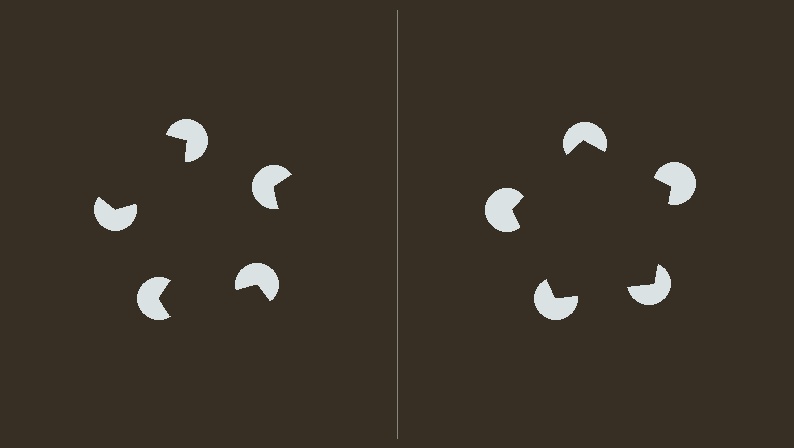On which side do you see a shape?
An illusory pentagon appears on the right side. On the left side the wedge cuts are rotated, so no coherent shape forms.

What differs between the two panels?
The pac-man discs are positioned identically on both sides; only the wedge orientations differ. On the right they align to a pentagon; on the left they are misaligned.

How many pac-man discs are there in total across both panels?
10 — 5 on each side.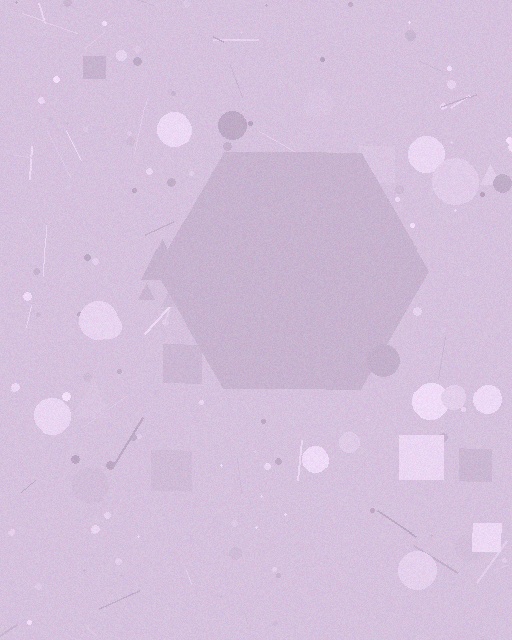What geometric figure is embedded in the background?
A hexagon is embedded in the background.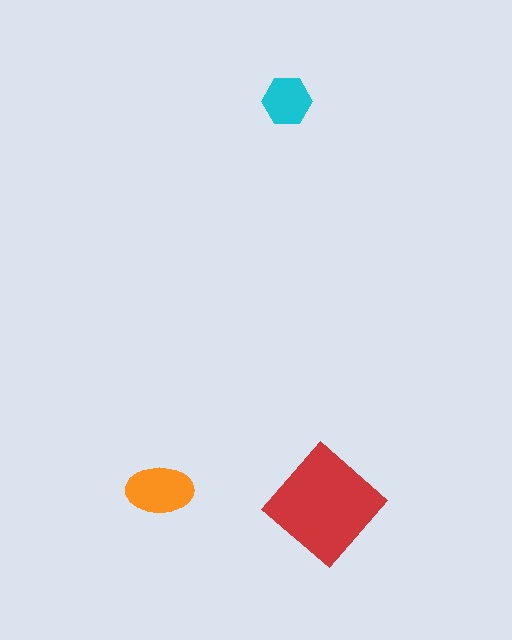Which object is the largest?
The red diamond.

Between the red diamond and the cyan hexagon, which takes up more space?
The red diamond.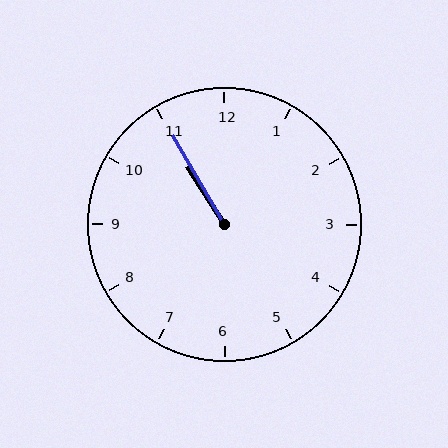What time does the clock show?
10:55.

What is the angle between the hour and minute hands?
Approximately 2 degrees.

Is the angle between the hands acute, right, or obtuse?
It is acute.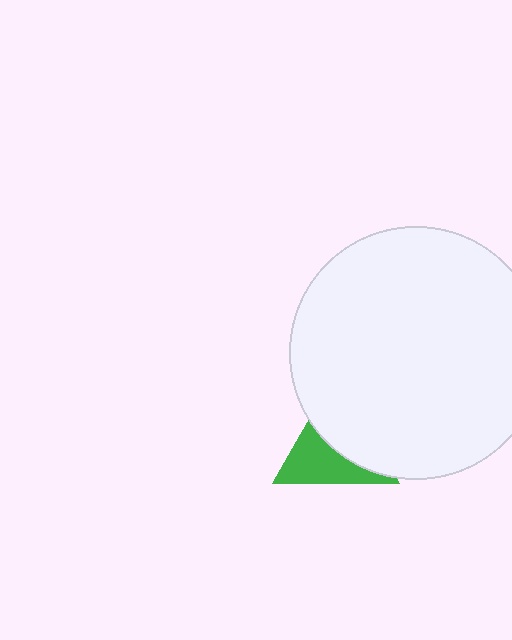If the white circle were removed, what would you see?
You would see the complete green triangle.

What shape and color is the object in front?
The object in front is a white circle.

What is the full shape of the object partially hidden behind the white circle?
The partially hidden object is a green triangle.